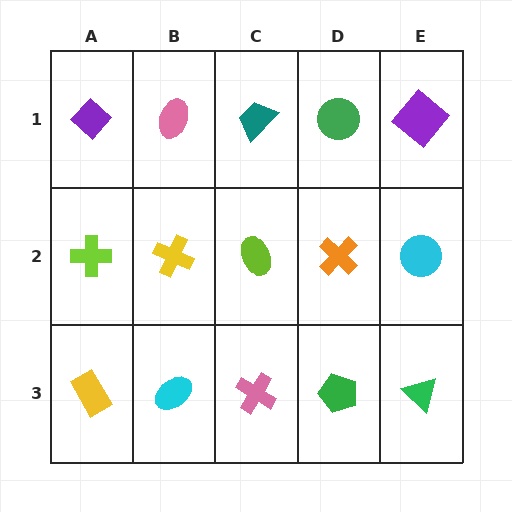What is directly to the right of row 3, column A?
A cyan ellipse.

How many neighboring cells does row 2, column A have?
3.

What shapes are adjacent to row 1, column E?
A cyan circle (row 2, column E), a green circle (row 1, column D).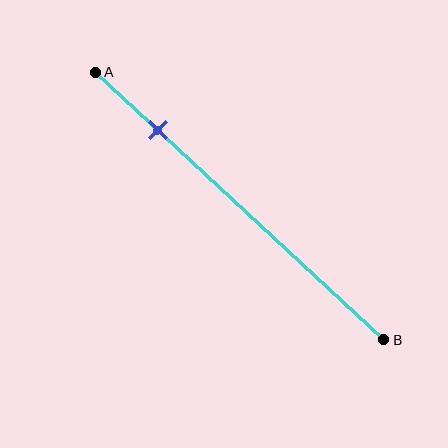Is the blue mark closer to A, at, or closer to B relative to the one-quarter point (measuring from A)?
The blue mark is closer to point A than the one-quarter point of segment AB.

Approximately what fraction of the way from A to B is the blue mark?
The blue mark is approximately 20% of the way from A to B.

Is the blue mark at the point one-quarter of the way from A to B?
No, the mark is at about 20% from A, not at the 25% one-quarter point.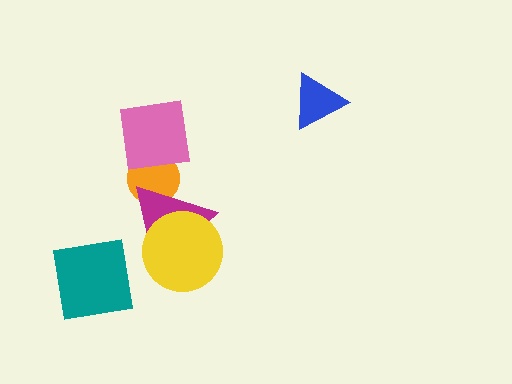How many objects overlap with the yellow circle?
1 object overlaps with the yellow circle.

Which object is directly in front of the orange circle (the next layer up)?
The magenta triangle is directly in front of the orange circle.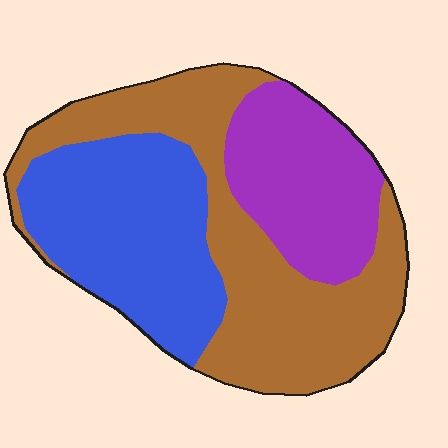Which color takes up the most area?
Brown, at roughly 45%.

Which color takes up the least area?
Purple, at roughly 25%.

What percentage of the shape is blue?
Blue covers roughly 35% of the shape.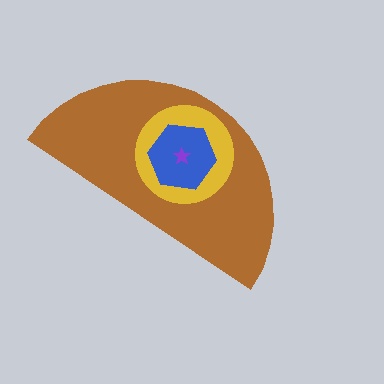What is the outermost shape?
The brown semicircle.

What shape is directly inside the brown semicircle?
The yellow circle.